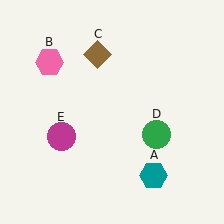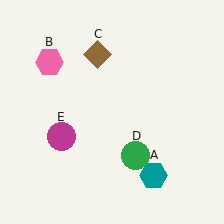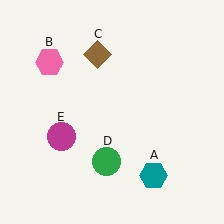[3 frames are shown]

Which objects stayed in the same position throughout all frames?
Teal hexagon (object A) and pink hexagon (object B) and brown diamond (object C) and magenta circle (object E) remained stationary.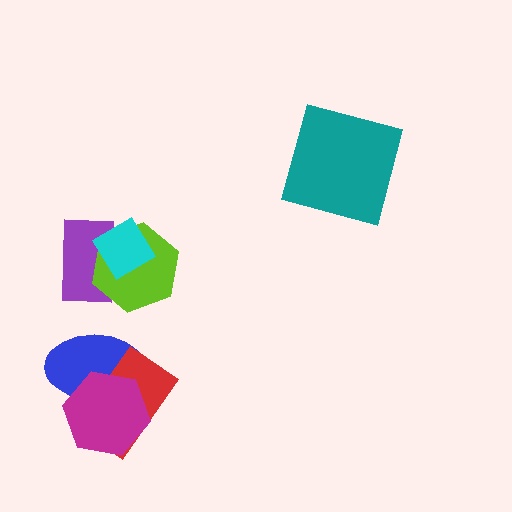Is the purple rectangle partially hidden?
Yes, it is partially covered by another shape.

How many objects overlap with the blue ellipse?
2 objects overlap with the blue ellipse.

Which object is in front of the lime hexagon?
The cyan diamond is in front of the lime hexagon.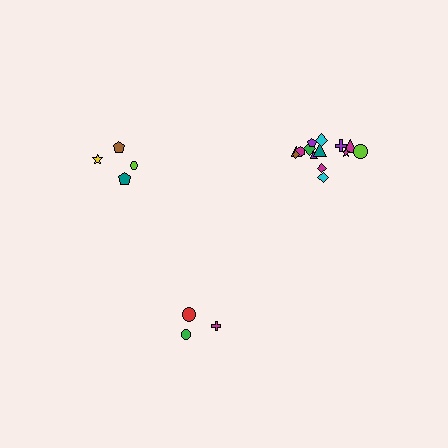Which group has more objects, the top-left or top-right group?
The top-right group.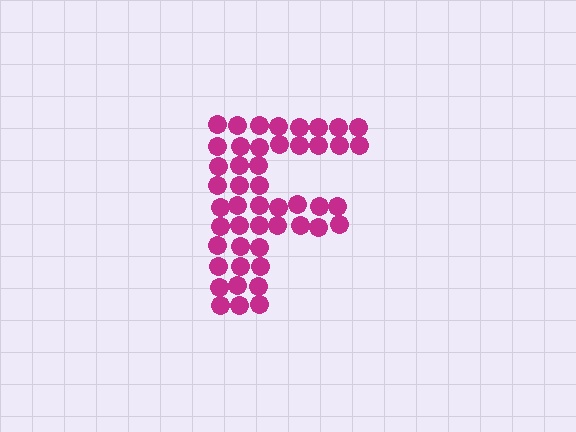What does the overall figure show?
The overall figure shows the letter F.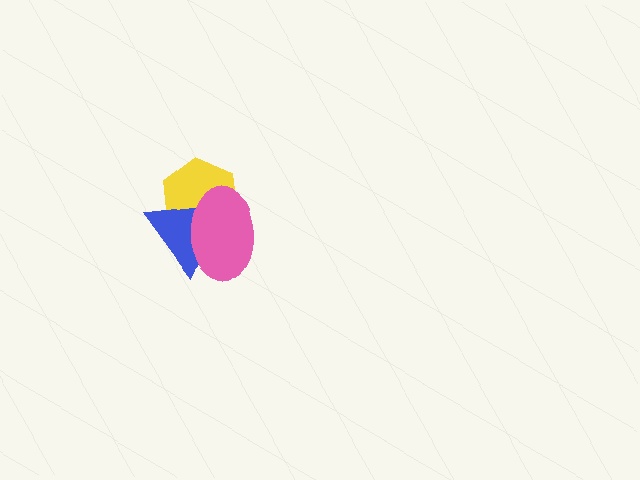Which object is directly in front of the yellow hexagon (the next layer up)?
The blue triangle is directly in front of the yellow hexagon.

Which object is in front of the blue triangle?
The pink ellipse is in front of the blue triangle.